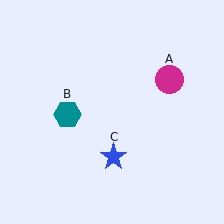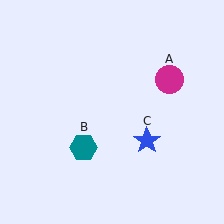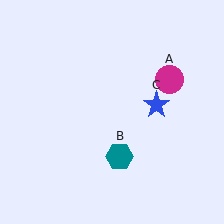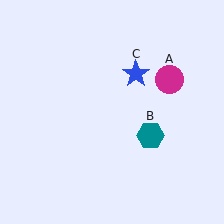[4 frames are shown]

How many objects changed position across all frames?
2 objects changed position: teal hexagon (object B), blue star (object C).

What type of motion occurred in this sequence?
The teal hexagon (object B), blue star (object C) rotated counterclockwise around the center of the scene.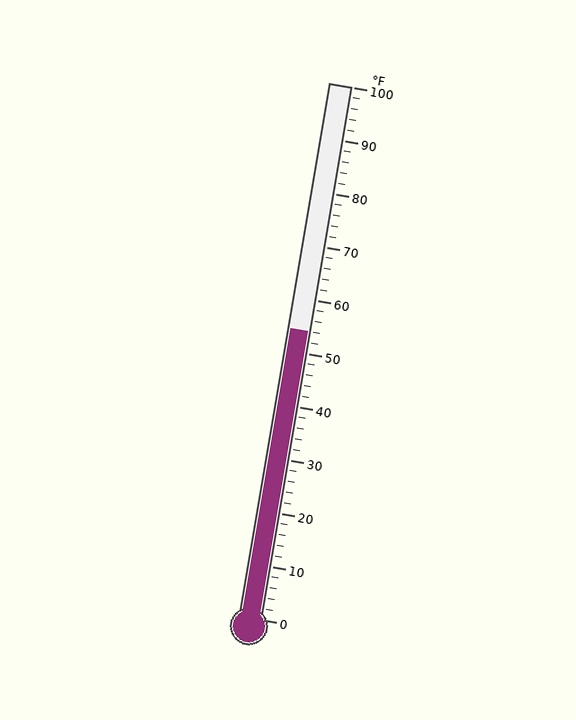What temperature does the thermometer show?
The thermometer shows approximately 54°F.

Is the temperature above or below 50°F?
The temperature is above 50°F.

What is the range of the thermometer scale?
The thermometer scale ranges from 0°F to 100°F.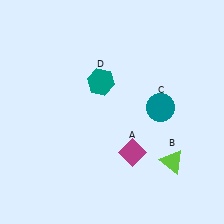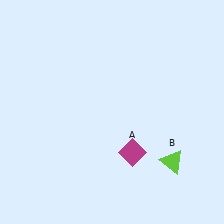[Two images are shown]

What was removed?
The teal hexagon (D), the teal circle (C) were removed in Image 2.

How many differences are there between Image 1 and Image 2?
There are 2 differences between the two images.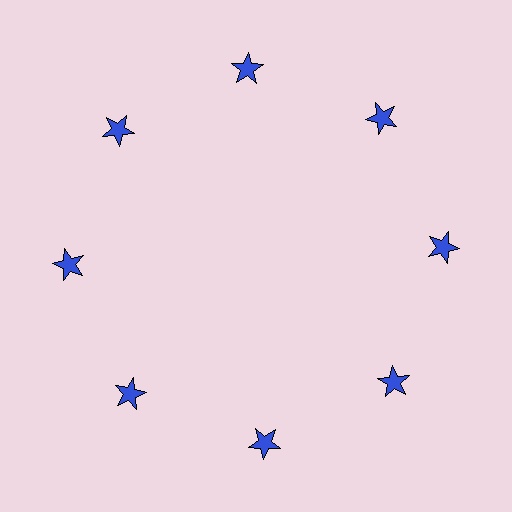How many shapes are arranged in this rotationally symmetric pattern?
There are 8 shapes, arranged in 8 groups of 1.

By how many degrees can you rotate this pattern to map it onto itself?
The pattern maps onto itself every 45 degrees of rotation.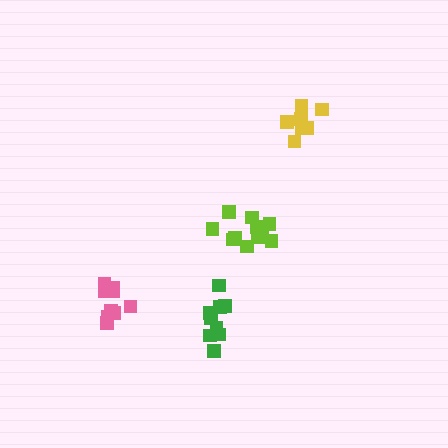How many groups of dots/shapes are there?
There are 4 groups.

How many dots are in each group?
Group 1: 9 dots, Group 2: 7 dots, Group 3: 9 dots, Group 4: 12 dots (37 total).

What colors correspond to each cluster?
The clusters are colored: green, yellow, pink, lime.